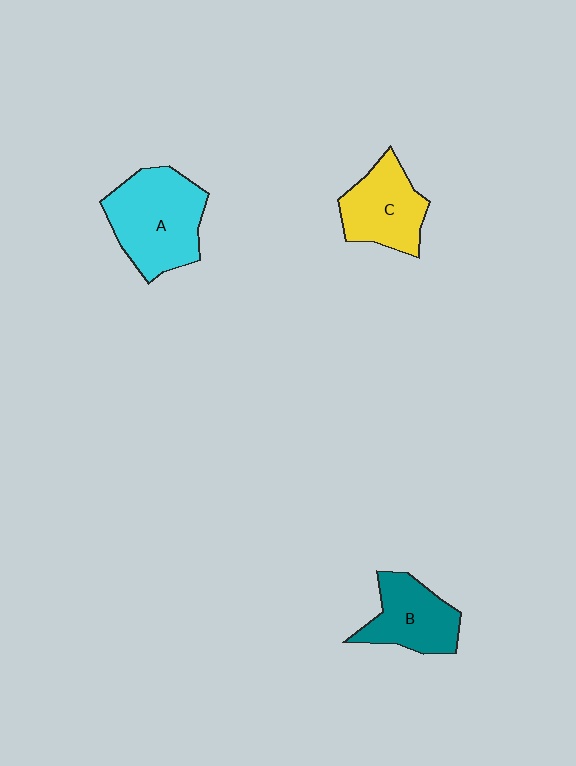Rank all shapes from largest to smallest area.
From largest to smallest: A (cyan), C (yellow), B (teal).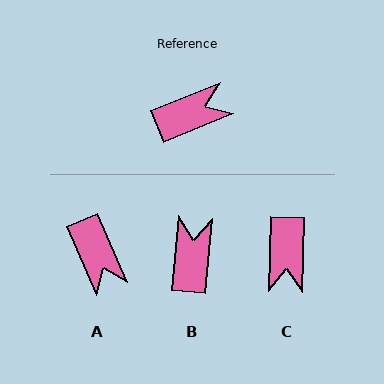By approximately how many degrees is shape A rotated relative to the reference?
Approximately 88 degrees clockwise.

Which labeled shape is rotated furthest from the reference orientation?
C, about 114 degrees away.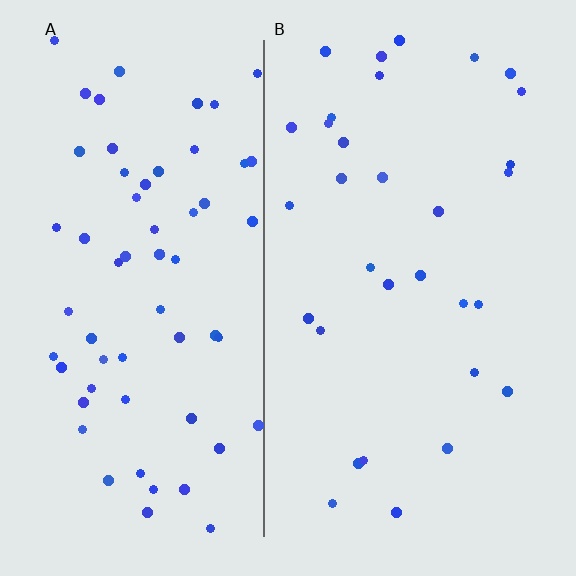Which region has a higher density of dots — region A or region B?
A (the left).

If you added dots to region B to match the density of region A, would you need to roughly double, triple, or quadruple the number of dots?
Approximately double.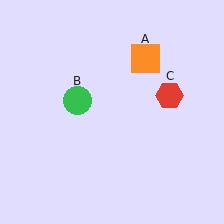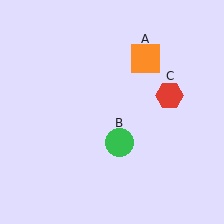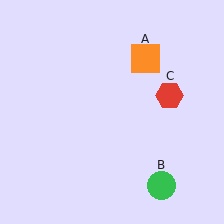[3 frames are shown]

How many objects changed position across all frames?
1 object changed position: green circle (object B).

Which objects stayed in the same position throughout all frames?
Orange square (object A) and red hexagon (object C) remained stationary.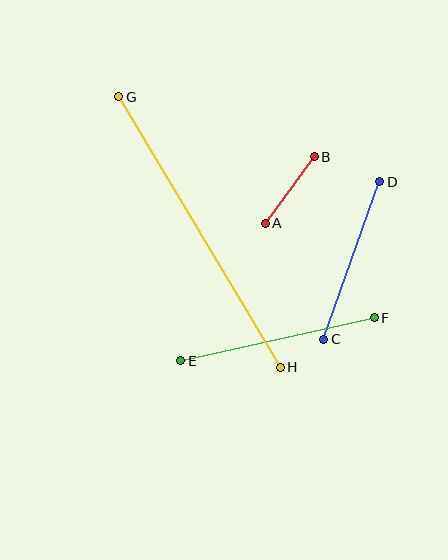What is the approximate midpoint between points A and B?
The midpoint is at approximately (290, 190) pixels.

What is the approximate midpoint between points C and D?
The midpoint is at approximately (352, 261) pixels.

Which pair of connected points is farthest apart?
Points G and H are farthest apart.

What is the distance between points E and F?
The distance is approximately 198 pixels.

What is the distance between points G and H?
The distance is approximately 315 pixels.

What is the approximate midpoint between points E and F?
The midpoint is at approximately (278, 339) pixels.